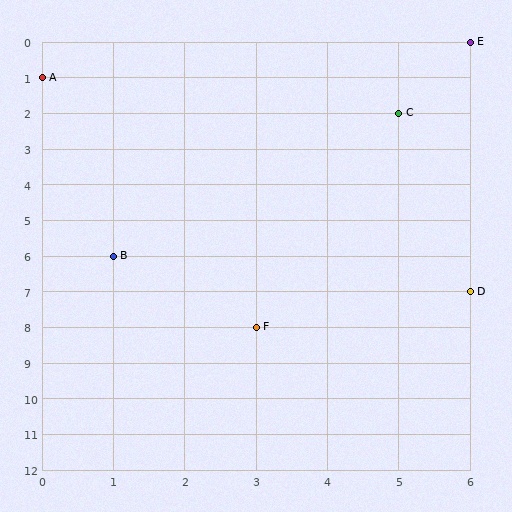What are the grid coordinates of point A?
Point A is at grid coordinates (0, 1).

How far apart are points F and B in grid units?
Points F and B are 2 columns and 2 rows apart (about 2.8 grid units diagonally).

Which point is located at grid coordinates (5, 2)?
Point C is at (5, 2).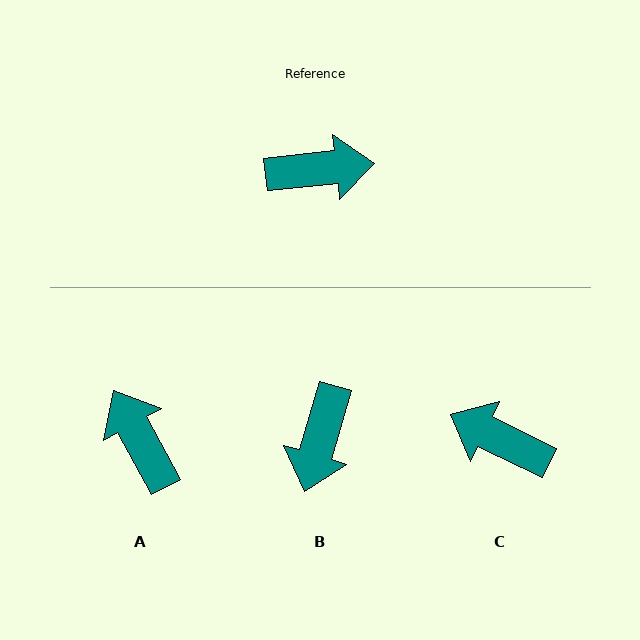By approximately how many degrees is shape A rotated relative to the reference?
Approximately 113 degrees counter-clockwise.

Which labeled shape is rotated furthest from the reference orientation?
C, about 148 degrees away.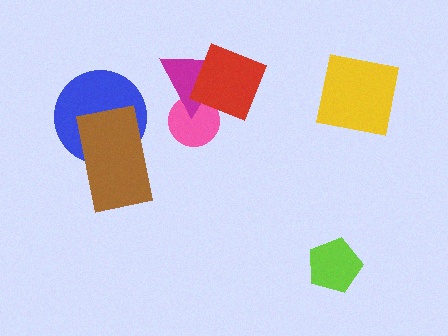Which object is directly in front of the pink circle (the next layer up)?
The magenta triangle is directly in front of the pink circle.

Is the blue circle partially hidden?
Yes, it is partially covered by another shape.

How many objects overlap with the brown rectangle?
1 object overlaps with the brown rectangle.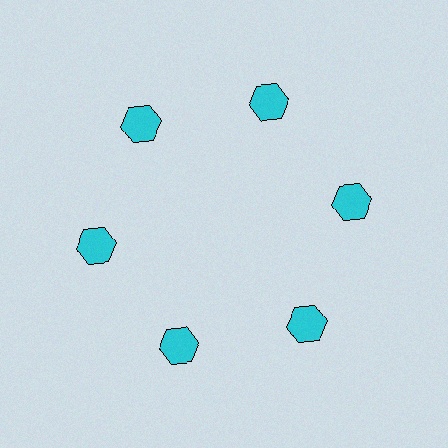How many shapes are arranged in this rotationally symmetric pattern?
There are 6 shapes, arranged in 6 groups of 1.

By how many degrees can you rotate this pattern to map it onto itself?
The pattern maps onto itself every 60 degrees of rotation.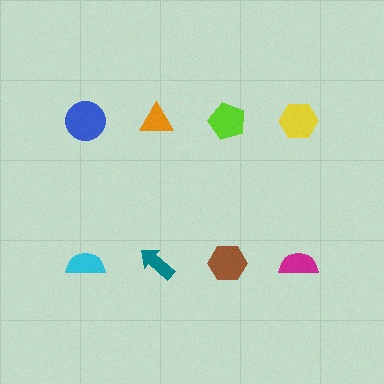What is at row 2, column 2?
A teal arrow.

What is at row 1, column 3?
A lime pentagon.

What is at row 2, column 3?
A brown hexagon.